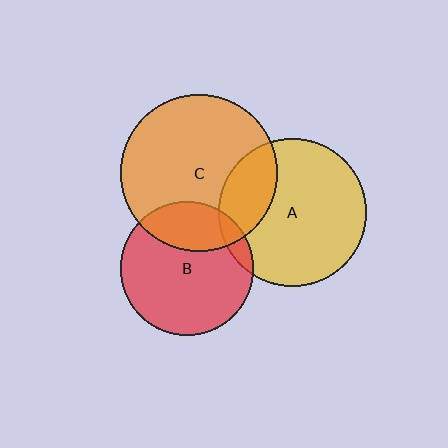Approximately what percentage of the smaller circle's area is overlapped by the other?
Approximately 25%.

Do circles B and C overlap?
Yes.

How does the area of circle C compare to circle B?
Approximately 1.4 times.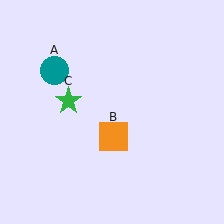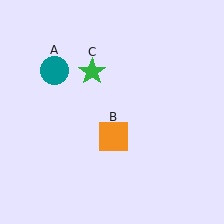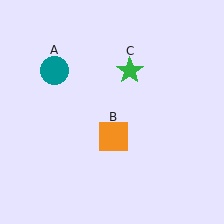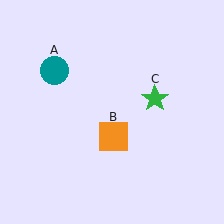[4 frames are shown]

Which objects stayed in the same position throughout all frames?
Teal circle (object A) and orange square (object B) remained stationary.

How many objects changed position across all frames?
1 object changed position: green star (object C).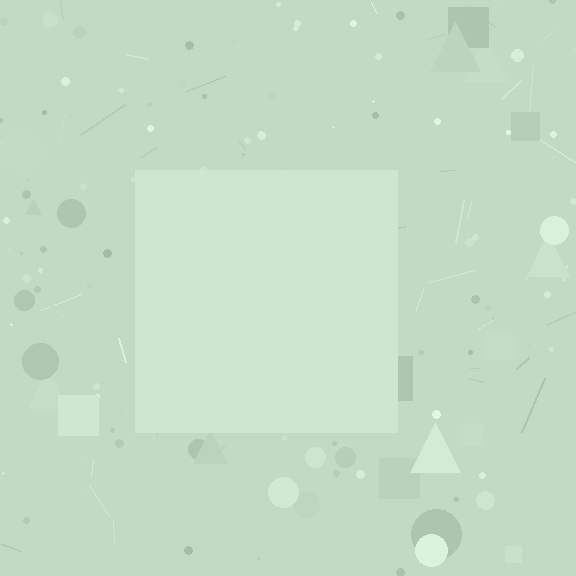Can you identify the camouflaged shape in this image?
The camouflaged shape is a square.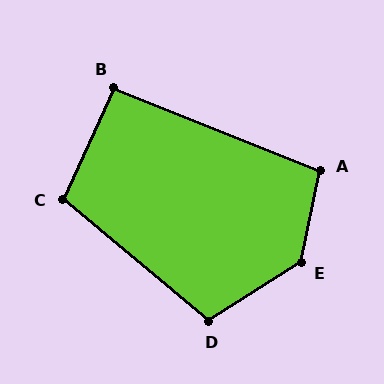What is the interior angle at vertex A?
Approximately 100 degrees (obtuse).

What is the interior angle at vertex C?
Approximately 105 degrees (obtuse).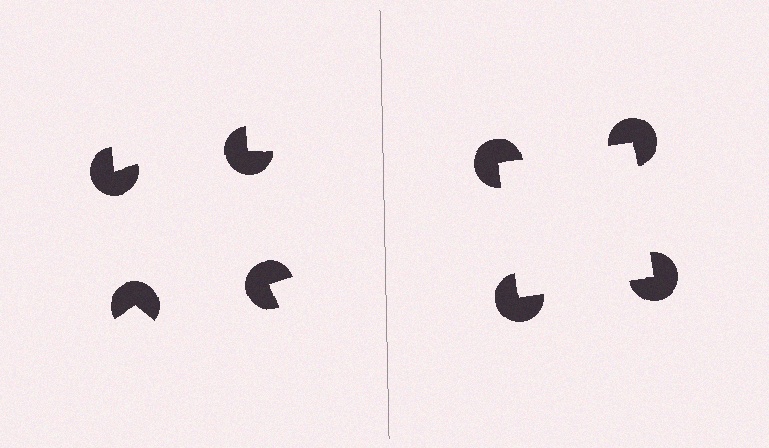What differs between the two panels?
The pac-man discs are positioned identically on both sides; only the wedge orientations differ. On the right they align to a square; on the left they are misaligned.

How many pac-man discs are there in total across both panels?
8 — 4 on each side.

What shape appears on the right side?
An illusory square.